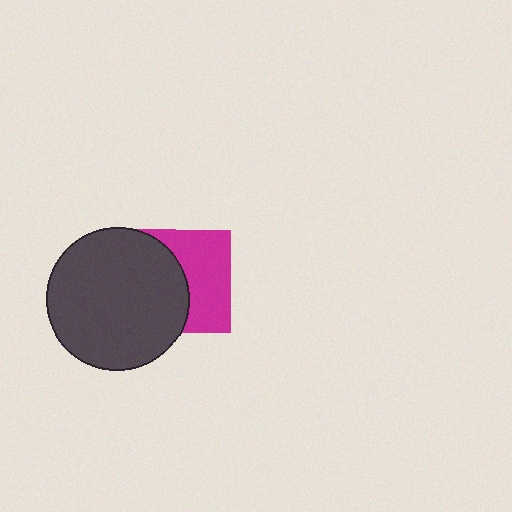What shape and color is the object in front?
The object in front is a dark gray circle.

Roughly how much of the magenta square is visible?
About half of it is visible (roughly 50%).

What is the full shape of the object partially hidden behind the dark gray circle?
The partially hidden object is a magenta square.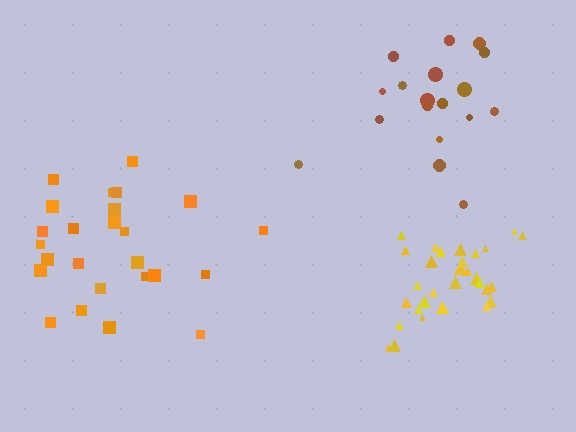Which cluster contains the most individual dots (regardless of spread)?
Yellow (30).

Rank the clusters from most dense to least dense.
yellow, orange, brown.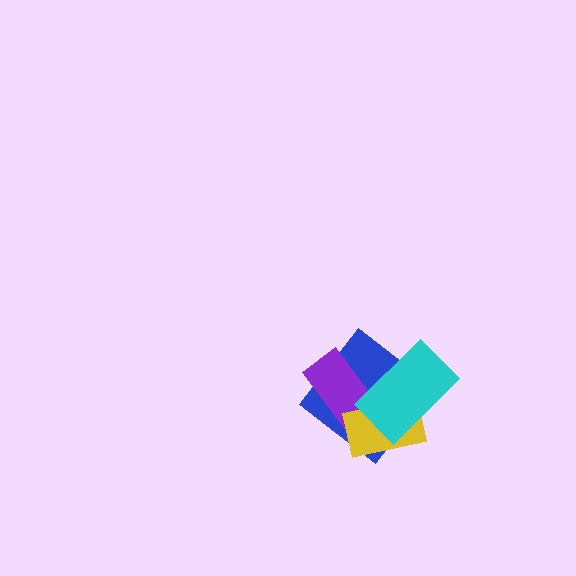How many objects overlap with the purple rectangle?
3 objects overlap with the purple rectangle.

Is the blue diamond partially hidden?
Yes, it is partially covered by another shape.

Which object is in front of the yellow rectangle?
The cyan rectangle is in front of the yellow rectangle.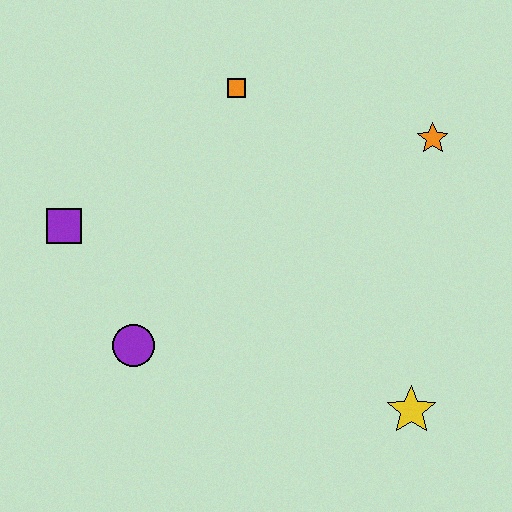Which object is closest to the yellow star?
The orange star is closest to the yellow star.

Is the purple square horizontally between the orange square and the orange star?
No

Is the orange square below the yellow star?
No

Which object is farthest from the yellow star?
The purple square is farthest from the yellow star.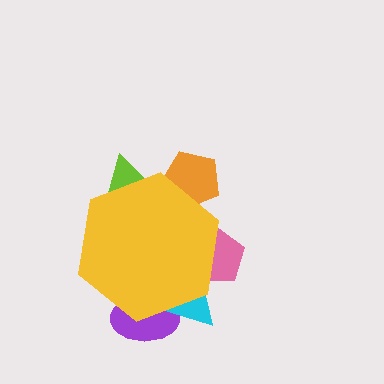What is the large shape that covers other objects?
A yellow hexagon.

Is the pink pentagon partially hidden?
Yes, the pink pentagon is partially hidden behind the yellow hexagon.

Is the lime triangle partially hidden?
Yes, the lime triangle is partially hidden behind the yellow hexagon.